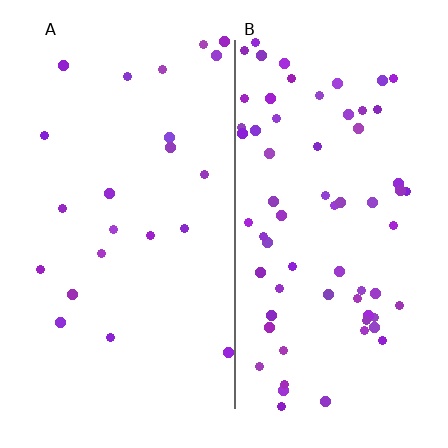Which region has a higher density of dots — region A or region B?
B (the right).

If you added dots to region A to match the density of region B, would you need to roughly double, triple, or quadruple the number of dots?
Approximately triple.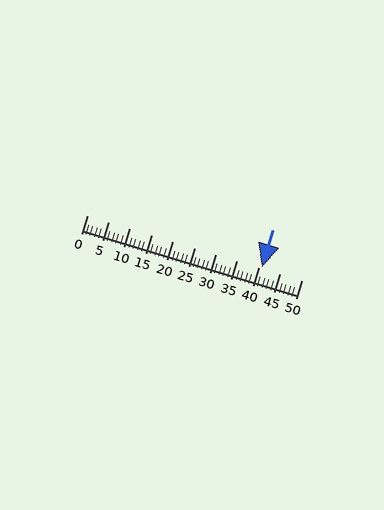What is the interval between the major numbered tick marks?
The major tick marks are spaced 5 units apart.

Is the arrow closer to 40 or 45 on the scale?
The arrow is closer to 40.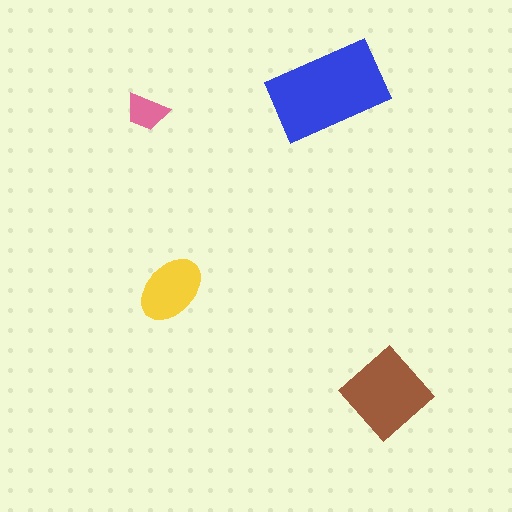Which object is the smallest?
The pink trapezoid.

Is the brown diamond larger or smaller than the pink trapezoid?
Larger.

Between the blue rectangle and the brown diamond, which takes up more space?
The blue rectangle.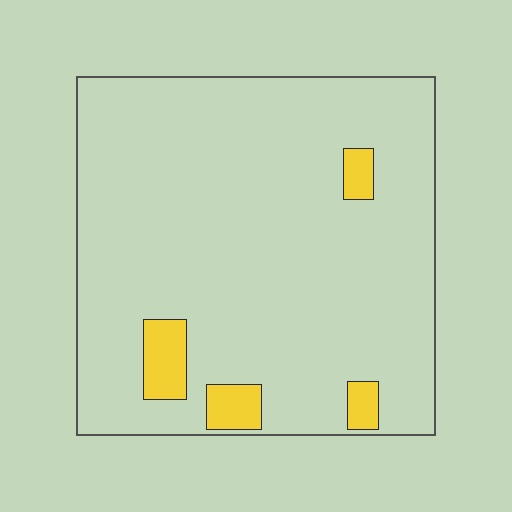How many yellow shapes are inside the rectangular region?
4.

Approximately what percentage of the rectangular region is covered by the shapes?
Approximately 5%.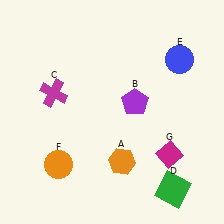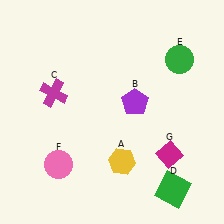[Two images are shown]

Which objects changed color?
A changed from orange to yellow. E changed from blue to green. F changed from orange to pink.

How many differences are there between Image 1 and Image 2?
There are 3 differences between the two images.